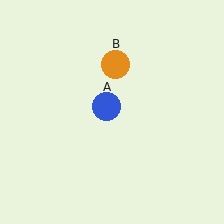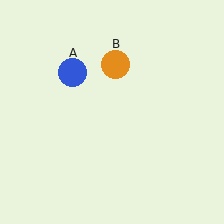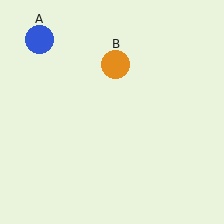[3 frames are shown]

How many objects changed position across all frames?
1 object changed position: blue circle (object A).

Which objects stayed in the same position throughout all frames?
Orange circle (object B) remained stationary.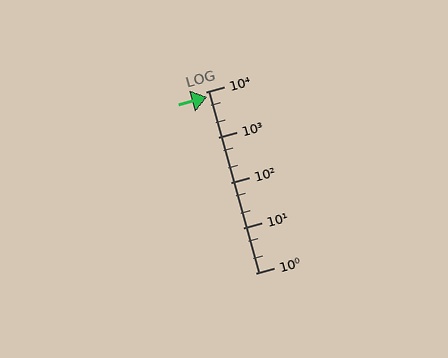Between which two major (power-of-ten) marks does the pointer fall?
The pointer is between 1000 and 10000.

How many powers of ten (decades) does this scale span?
The scale spans 4 decades, from 1 to 10000.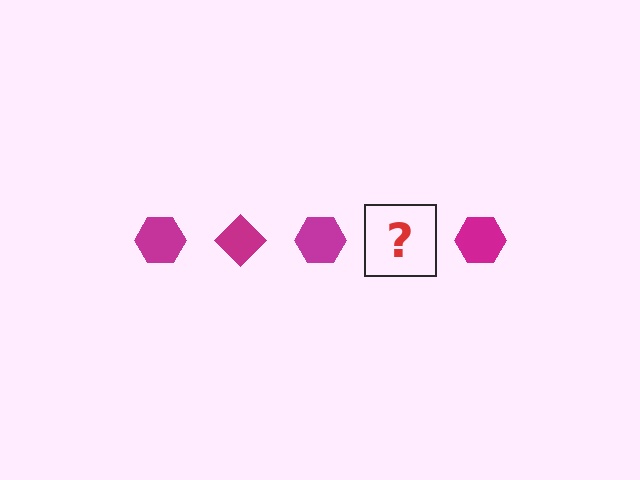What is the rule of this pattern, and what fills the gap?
The rule is that the pattern cycles through hexagon, diamond shapes in magenta. The gap should be filled with a magenta diamond.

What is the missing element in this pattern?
The missing element is a magenta diamond.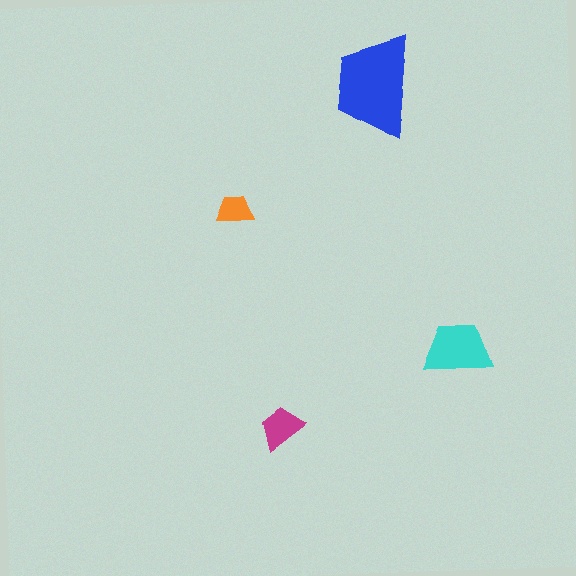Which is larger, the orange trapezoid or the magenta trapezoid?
The magenta one.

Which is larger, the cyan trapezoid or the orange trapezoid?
The cyan one.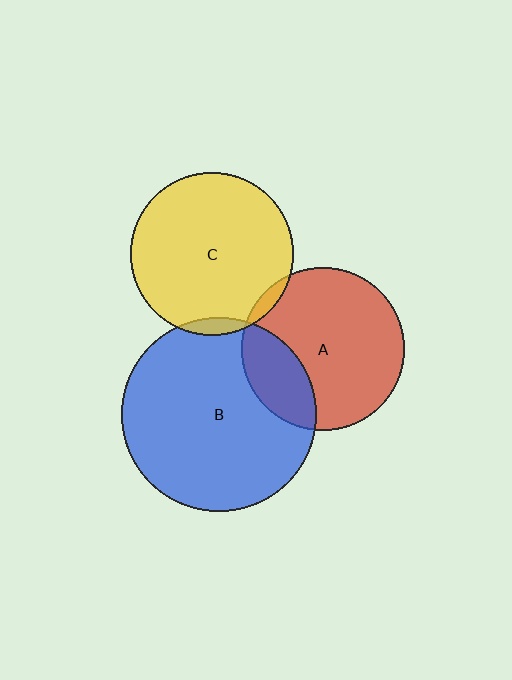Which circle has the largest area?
Circle B (blue).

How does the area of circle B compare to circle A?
Approximately 1.4 times.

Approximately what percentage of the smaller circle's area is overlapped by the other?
Approximately 5%.